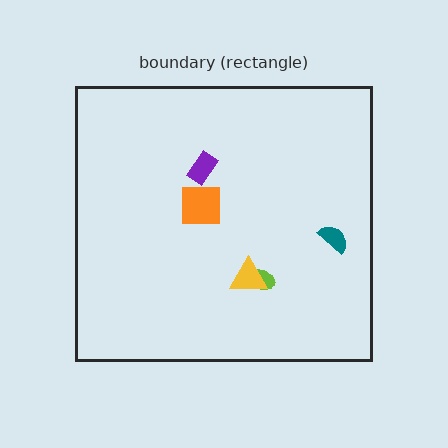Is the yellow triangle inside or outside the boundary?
Inside.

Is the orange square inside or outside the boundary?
Inside.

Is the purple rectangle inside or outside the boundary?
Inside.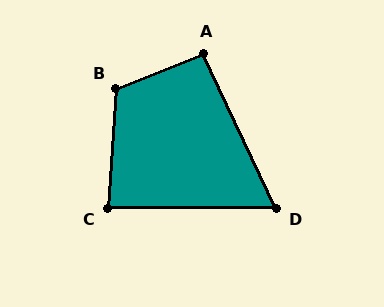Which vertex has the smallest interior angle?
D, at approximately 65 degrees.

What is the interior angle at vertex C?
Approximately 86 degrees (approximately right).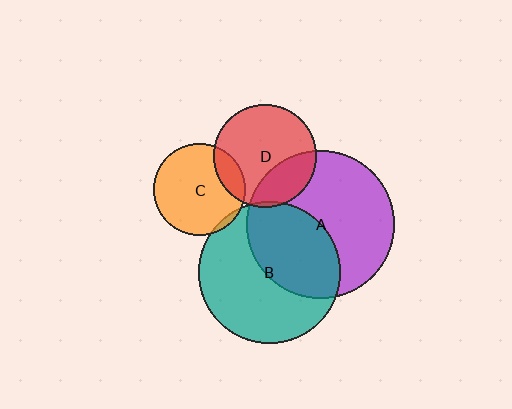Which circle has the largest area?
Circle A (purple).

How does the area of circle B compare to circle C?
Approximately 2.4 times.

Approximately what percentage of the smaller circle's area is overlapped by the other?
Approximately 25%.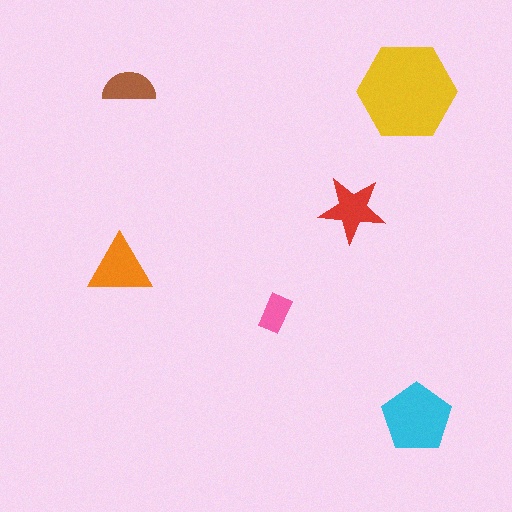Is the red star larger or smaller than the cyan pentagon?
Smaller.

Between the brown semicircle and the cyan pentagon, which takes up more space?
The cyan pentagon.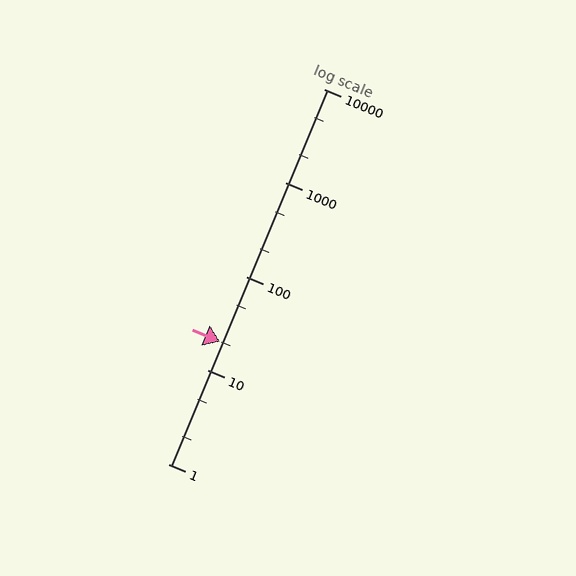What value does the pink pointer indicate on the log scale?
The pointer indicates approximately 20.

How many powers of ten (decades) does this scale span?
The scale spans 4 decades, from 1 to 10000.